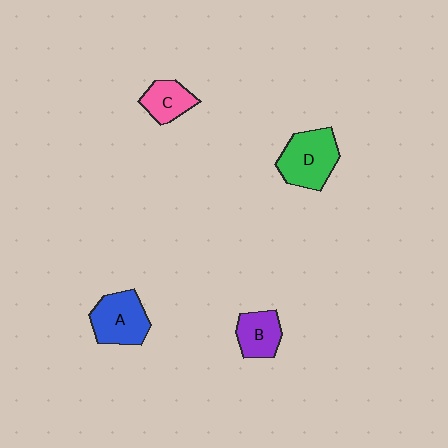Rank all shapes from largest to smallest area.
From largest to smallest: D (green), A (blue), B (purple), C (pink).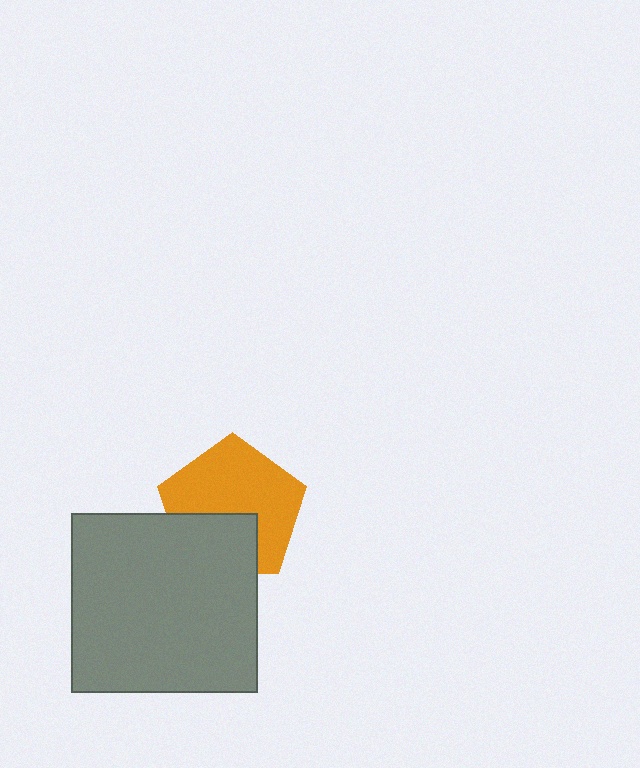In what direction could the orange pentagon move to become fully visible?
The orange pentagon could move up. That would shift it out from behind the gray rectangle entirely.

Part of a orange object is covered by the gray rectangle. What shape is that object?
It is a pentagon.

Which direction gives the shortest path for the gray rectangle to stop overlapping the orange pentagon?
Moving down gives the shortest separation.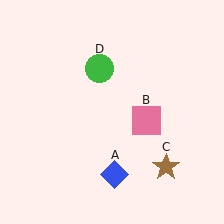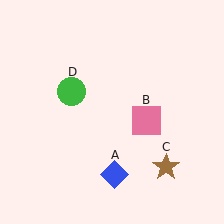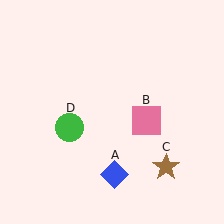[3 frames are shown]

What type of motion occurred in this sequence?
The green circle (object D) rotated counterclockwise around the center of the scene.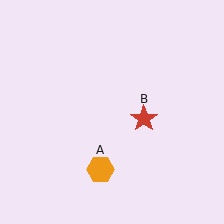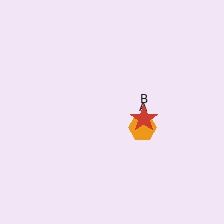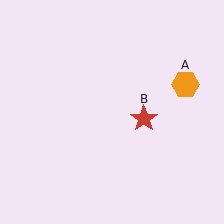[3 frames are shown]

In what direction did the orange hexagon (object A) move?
The orange hexagon (object A) moved up and to the right.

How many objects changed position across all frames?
1 object changed position: orange hexagon (object A).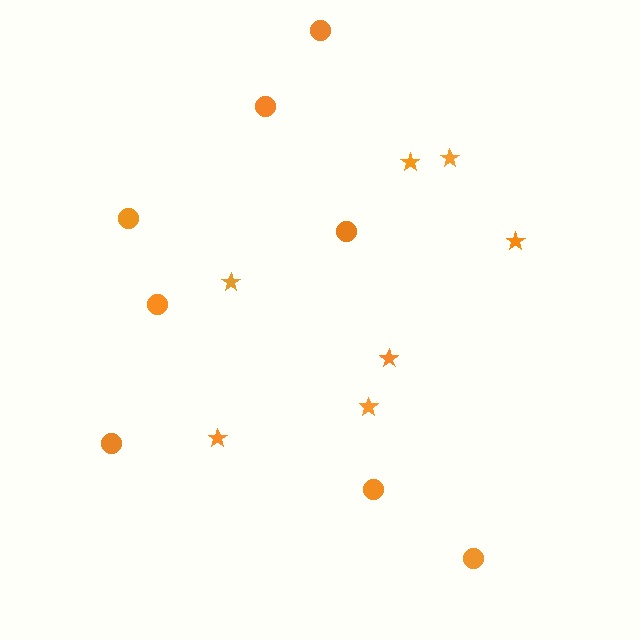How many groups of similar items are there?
There are 2 groups: one group of stars (7) and one group of circles (8).